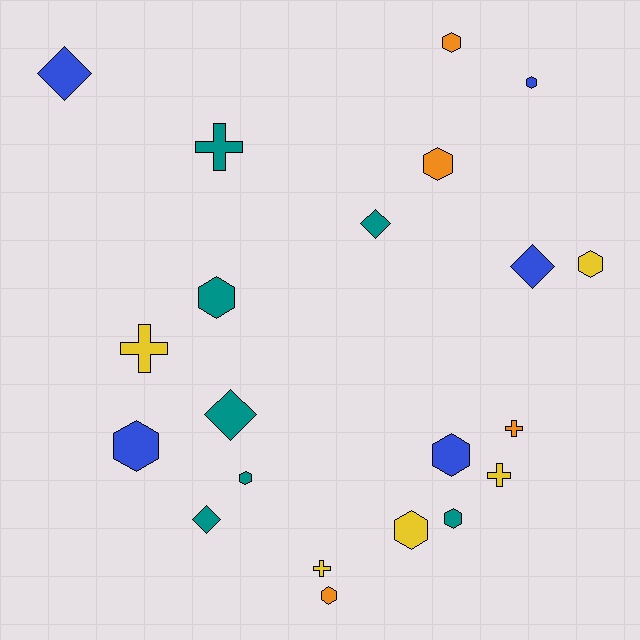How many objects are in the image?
There are 21 objects.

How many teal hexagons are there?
There are 3 teal hexagons.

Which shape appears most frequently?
Hexagon, with 11 objects.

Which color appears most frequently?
Teal, with 7 objects.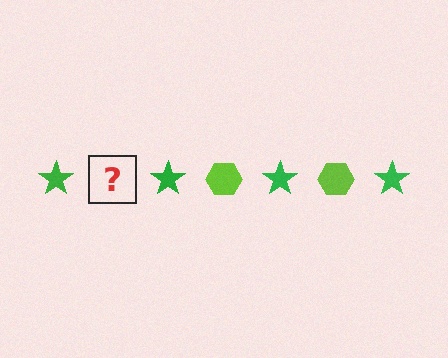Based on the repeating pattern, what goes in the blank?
The blank should be a lime hexagon.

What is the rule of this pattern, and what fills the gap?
The rule is that the pattern alternates between green star and lime hexagon. The gap should be filled with a lime hexagon.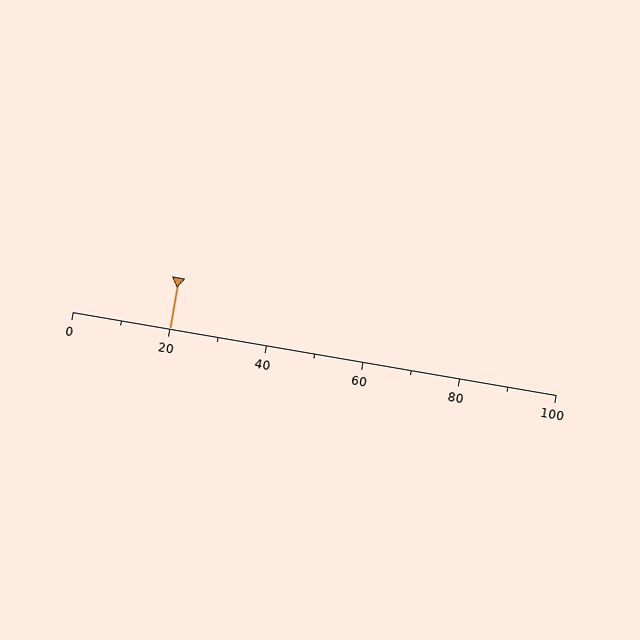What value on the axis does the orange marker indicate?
The marker indicates approximately 20.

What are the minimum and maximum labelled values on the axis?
The axis runs from 0 to 100.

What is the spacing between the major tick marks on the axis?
The major ticks are spaced 20 apart.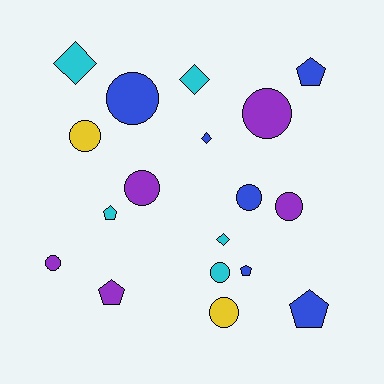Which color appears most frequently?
Blue, with 6 objects.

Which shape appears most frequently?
Circle, with 9 objects.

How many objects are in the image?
There are 18 objects.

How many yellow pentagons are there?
There are no yellow pentagons.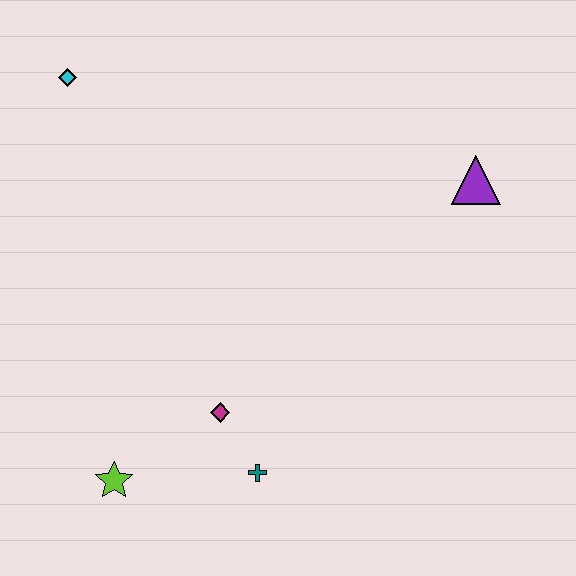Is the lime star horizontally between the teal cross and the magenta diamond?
No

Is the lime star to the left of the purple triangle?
Yes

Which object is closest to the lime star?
The magenta diamond is closest to the lime star.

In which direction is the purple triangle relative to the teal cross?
The purple triangle is above the teal cross.